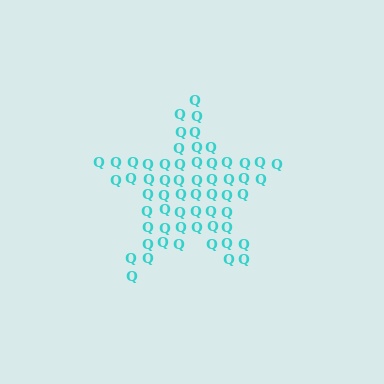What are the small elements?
The small elements are letter Q's.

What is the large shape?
The large shape is a star.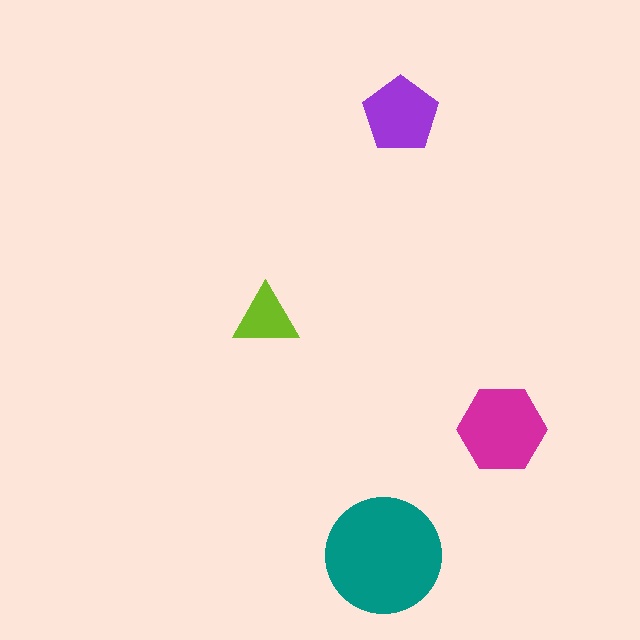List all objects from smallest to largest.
The lime triangle, the purple pentagon, the magenta hexagon, the teal circle.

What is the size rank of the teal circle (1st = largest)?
1st.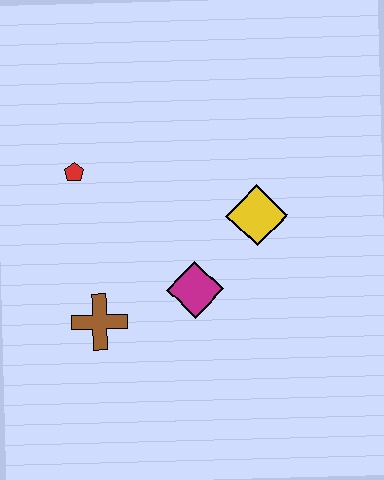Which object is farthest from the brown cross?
The yellow diamond is farthest from the brown cross.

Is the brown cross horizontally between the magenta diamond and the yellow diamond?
No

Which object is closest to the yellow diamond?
The magenta diamond is closest to the yellow diamond.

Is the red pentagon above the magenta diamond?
Yes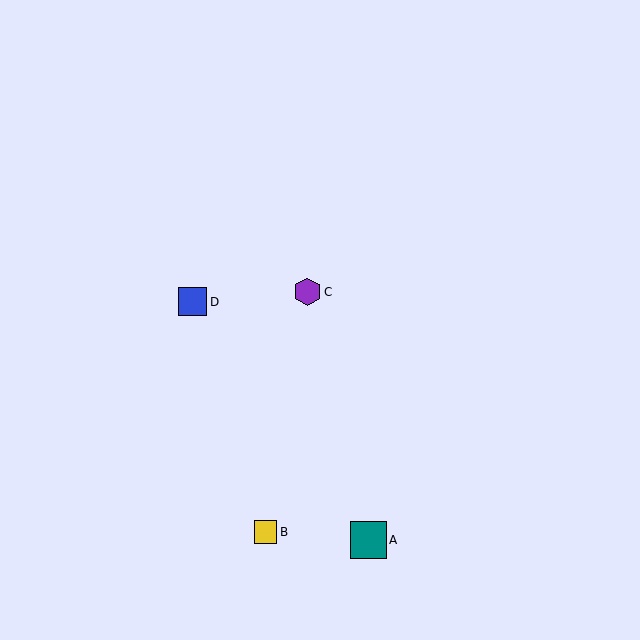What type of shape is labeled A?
Shape A is a teal square.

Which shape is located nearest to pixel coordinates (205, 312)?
The blue square (labeled D) at (193, 302) is nearest to that location.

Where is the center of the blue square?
The center of the blue square is at (193, 302).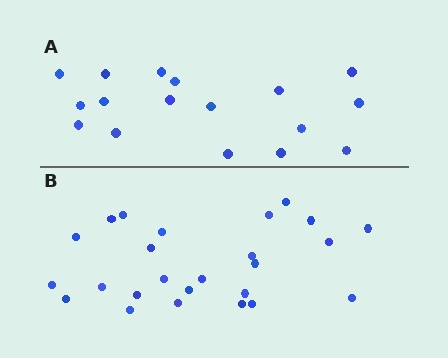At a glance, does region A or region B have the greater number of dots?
Region B (the bottom region) has more dots.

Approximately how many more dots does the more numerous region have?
Region B has roughly 8 or so more dots than region A.